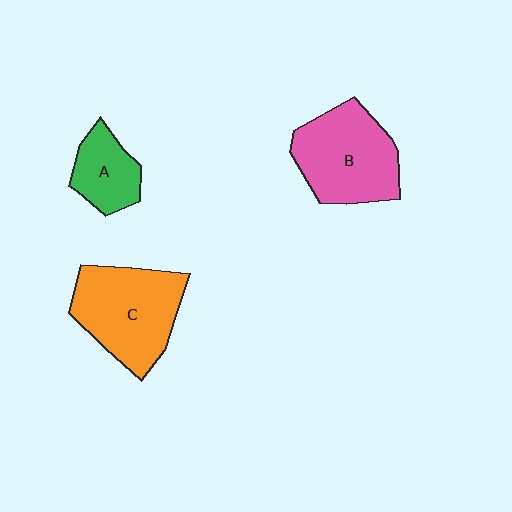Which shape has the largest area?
Shape C (orange).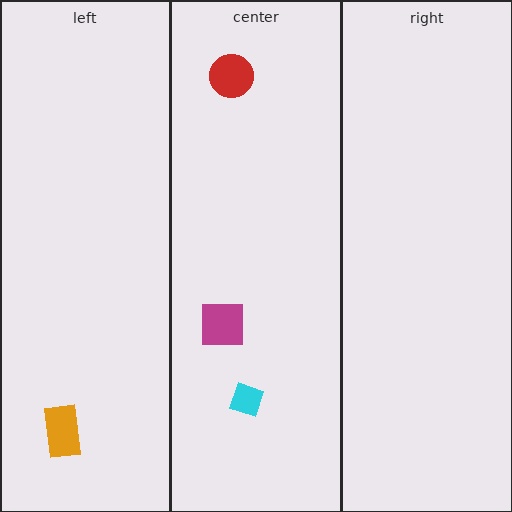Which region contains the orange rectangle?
The left region.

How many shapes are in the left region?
1.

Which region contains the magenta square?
The center region.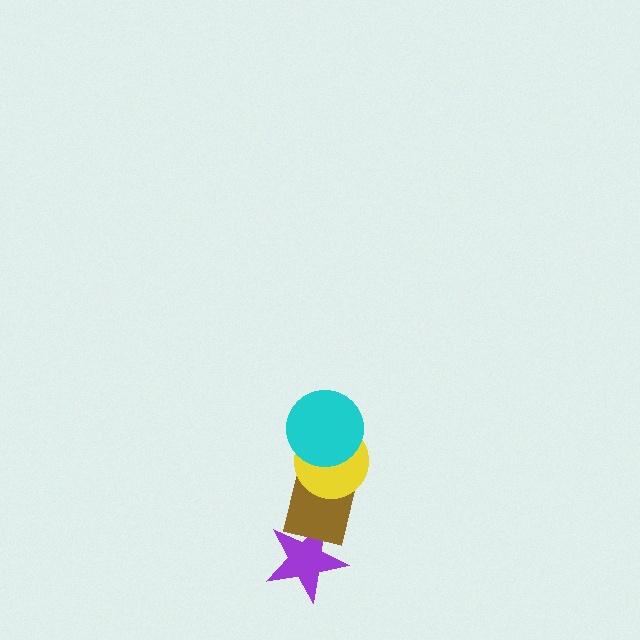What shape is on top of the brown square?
The yellow circle is on top of the brown square.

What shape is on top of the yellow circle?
The cyan circle is on top of the yellow circle.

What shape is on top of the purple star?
The brown square is on top of the purple star.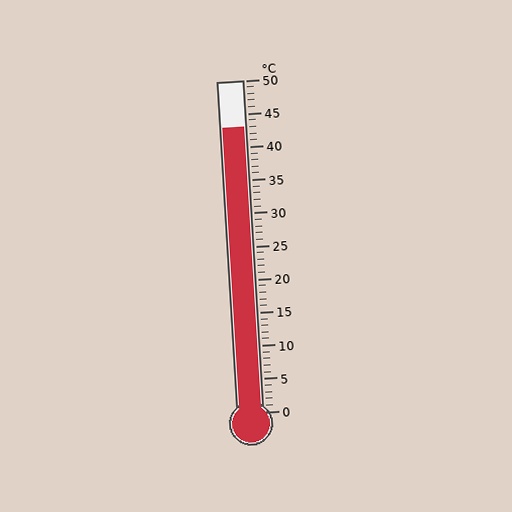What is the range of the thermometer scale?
The thermometer scale ranges from 0°C to 50°C.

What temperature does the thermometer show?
The thermometer shows approximately 43°C.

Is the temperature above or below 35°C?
The temperature is above 35°C.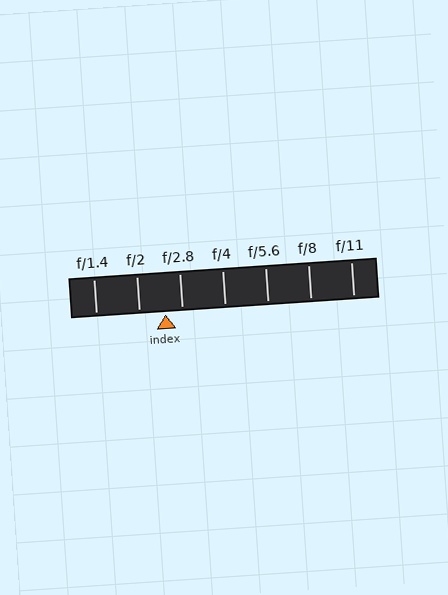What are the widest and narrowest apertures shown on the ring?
The widest aperture shown is f/1.4 and the narrowest is f/11.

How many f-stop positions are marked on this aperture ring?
There are 7 f-stop positions marked.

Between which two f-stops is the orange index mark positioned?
The index mark is between f/2 and f/2.8.